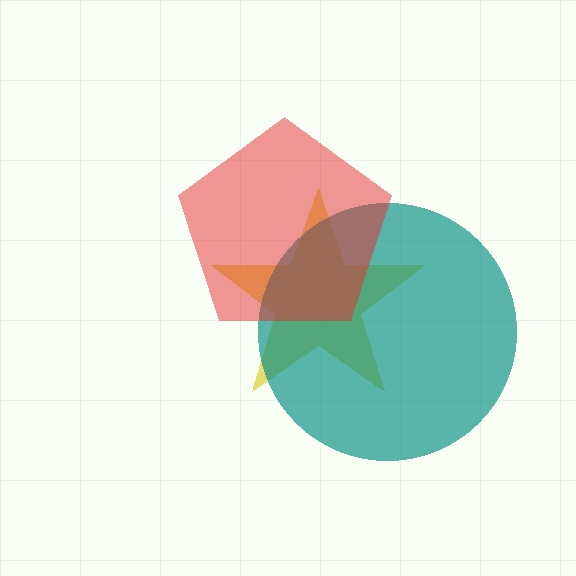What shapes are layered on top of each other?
The layered shapes are: a yellow star, a teal circle, a red pentagon.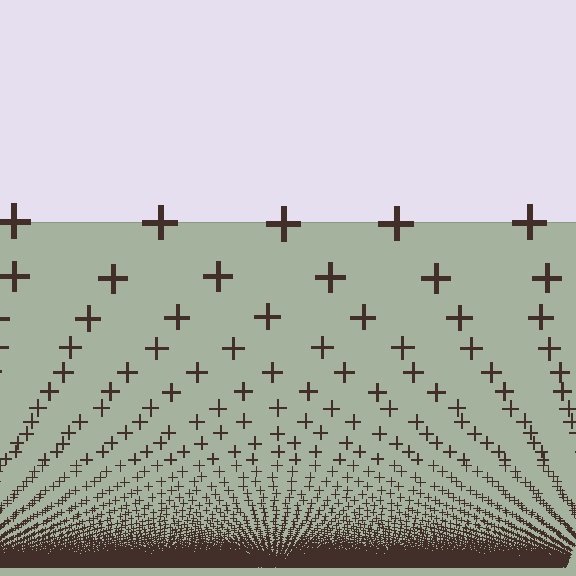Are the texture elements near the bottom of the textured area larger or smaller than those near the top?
Smaller. The gradient is inverted — elements near the bottom are smaller and denser.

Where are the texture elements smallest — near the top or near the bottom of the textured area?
Near the bottom.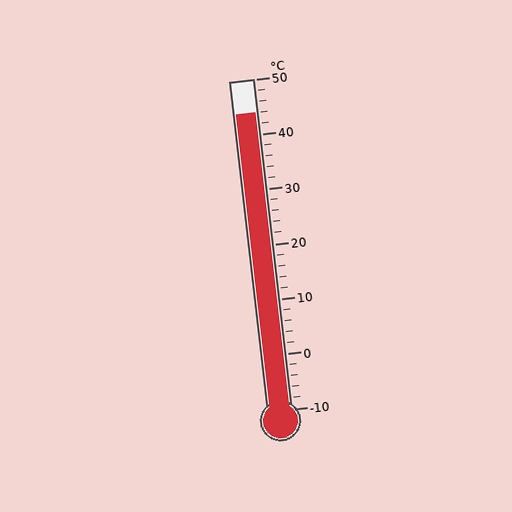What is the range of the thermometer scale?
The thermometer scale ranges from -10°C to 50°C.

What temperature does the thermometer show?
The thermometer shows approximately 44°C.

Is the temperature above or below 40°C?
The temperature is above 40°C.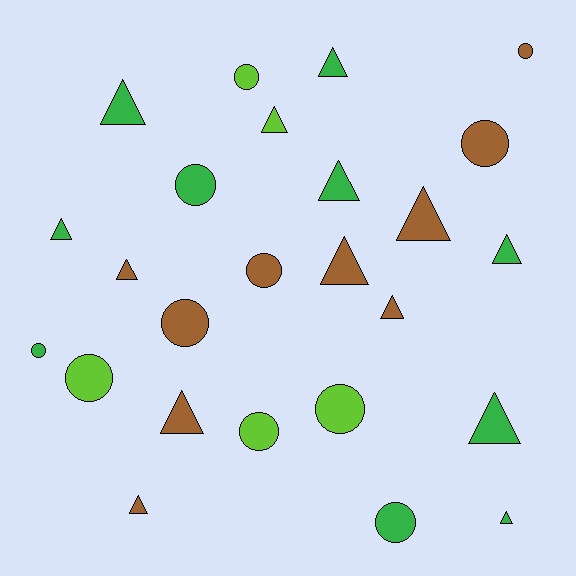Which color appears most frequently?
Brown, with 10 objects.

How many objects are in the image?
There are 25 objects.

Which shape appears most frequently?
Triangle, with 14 objects.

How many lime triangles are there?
There is 1 lime triangle.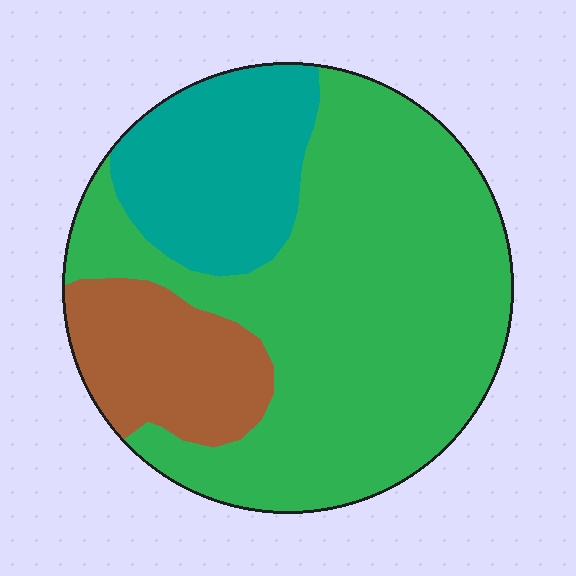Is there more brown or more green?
Green.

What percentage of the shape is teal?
Teal covers about 20% of the shape.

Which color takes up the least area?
Brown, at roughly 15%.